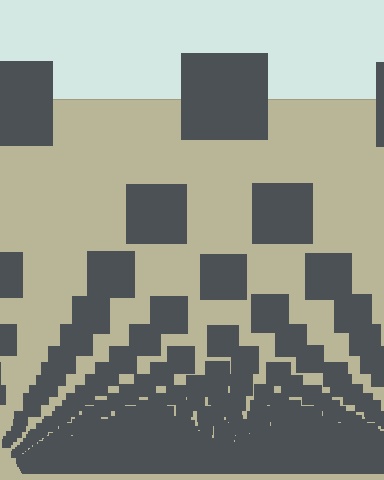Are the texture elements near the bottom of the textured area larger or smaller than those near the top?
Smaller. The gradient is inverted — elements near the bottom are smaller and denser.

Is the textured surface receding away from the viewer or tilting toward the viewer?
The surface appears to tilt toward the viewer. Texture elements get larger and sparser toward the top.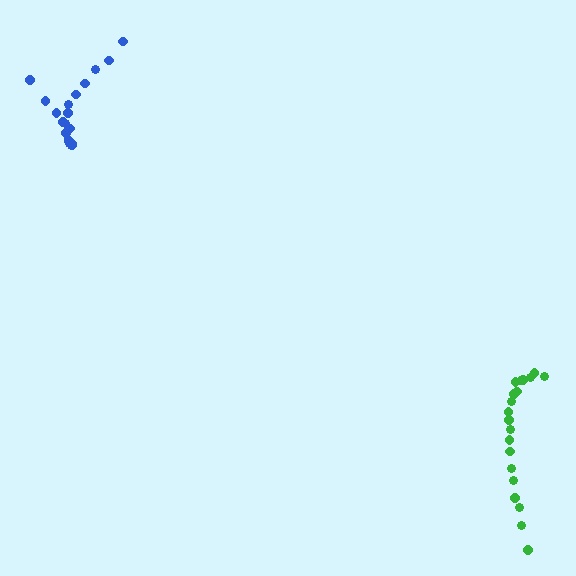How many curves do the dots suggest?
There are 2 distinct paths.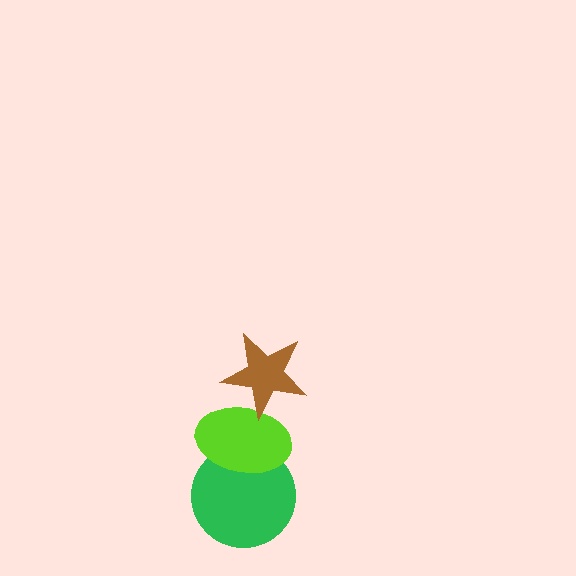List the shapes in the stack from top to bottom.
From top to bottom: the brown star, the lime ellipse, the green circle.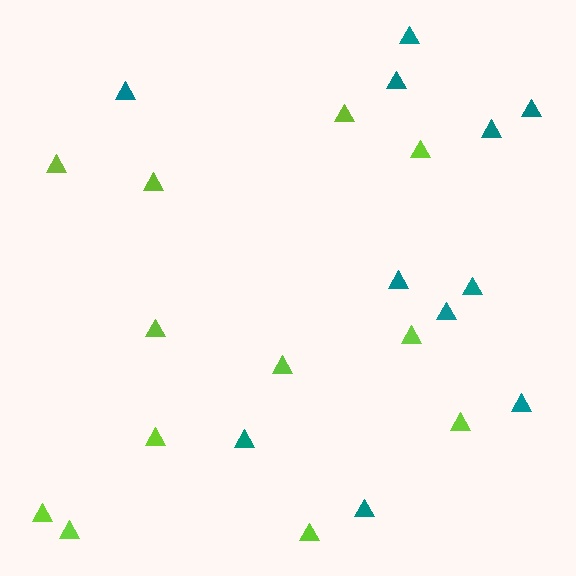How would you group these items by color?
There are 2 groups: one group of teal triangles (11) and one group of lime triangles (12).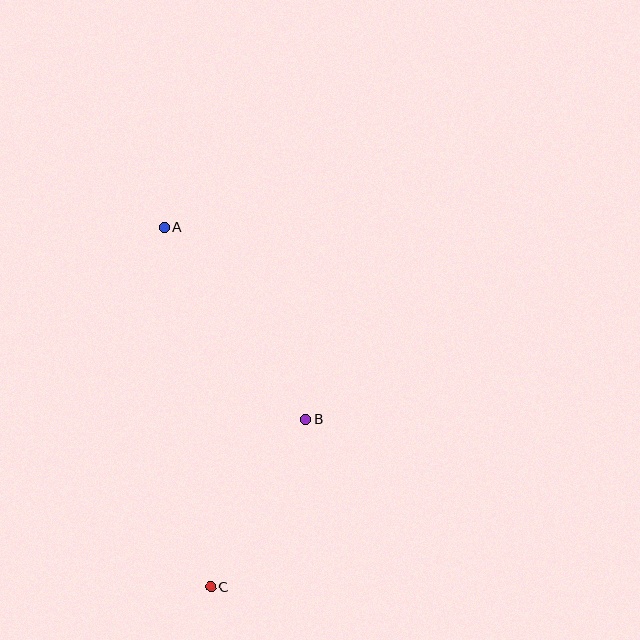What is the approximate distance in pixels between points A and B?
The distance between A and B is approximately 239 pixels.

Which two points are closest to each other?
Points B and C are closest to each other.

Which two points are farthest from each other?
Points A and C are farthest from each other.